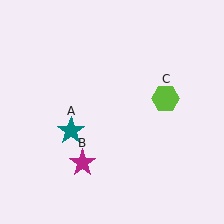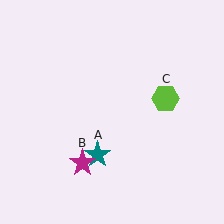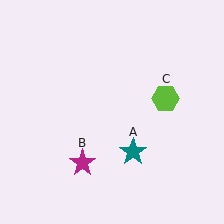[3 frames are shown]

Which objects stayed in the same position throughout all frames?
Magenta star (object B) and lime hexagon (object C) remained stationary.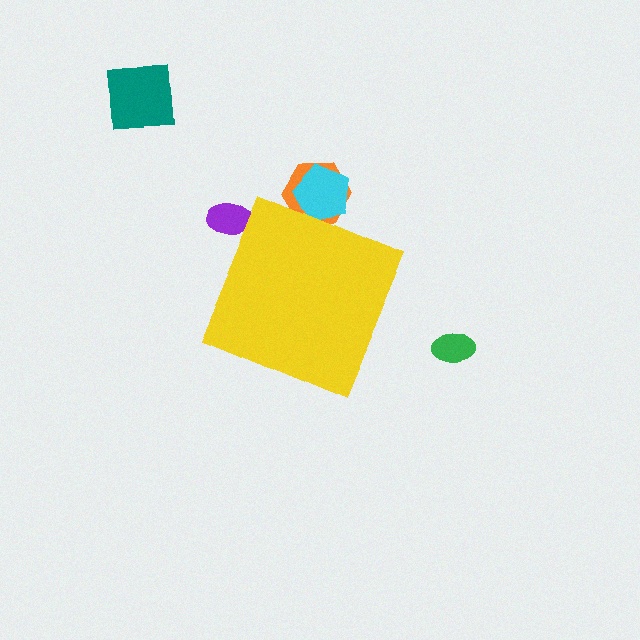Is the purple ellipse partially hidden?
Yes, the purple ellipse is partially hidden behind the yellow diamond.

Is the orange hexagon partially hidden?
Yes, the orange hexagon is partially hidden behind the yellow diamond.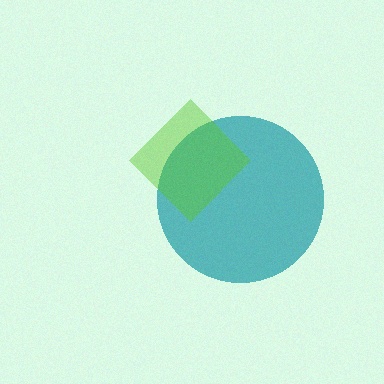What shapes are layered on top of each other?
The layered shapes are: a teal circle, a lime diamond.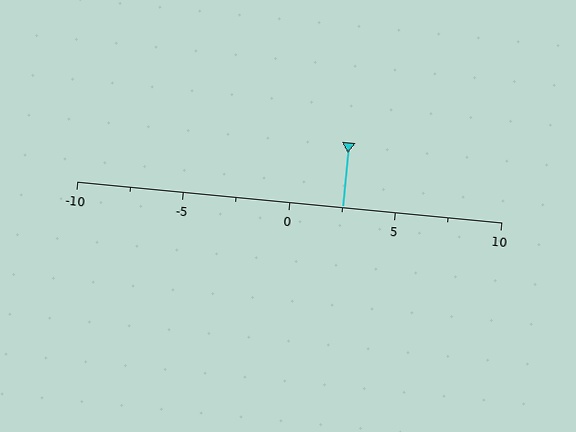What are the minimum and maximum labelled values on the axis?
The axis runs from -10 to 10.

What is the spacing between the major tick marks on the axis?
The major ticks are spaced 5 apart.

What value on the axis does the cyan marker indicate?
The marker indicates approximately 2.5.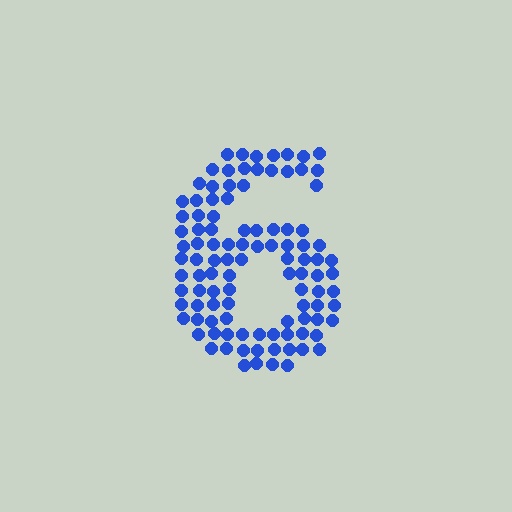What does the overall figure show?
The overall figure shows the digit 6.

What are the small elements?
The small elements are circles.